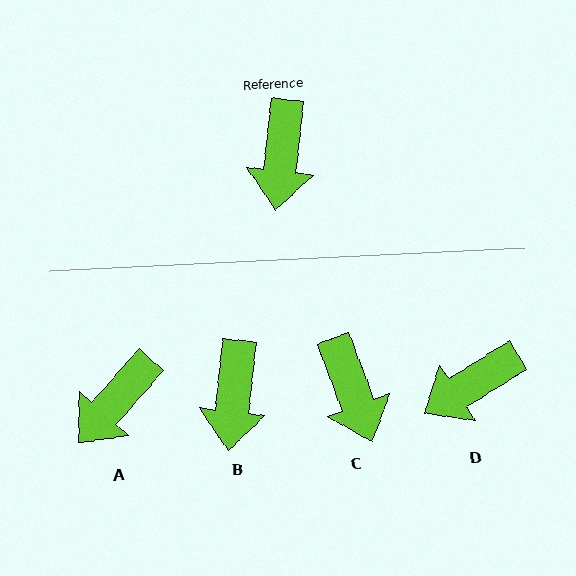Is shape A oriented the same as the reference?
No, it is off by about 36 degrees.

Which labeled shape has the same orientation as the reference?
B.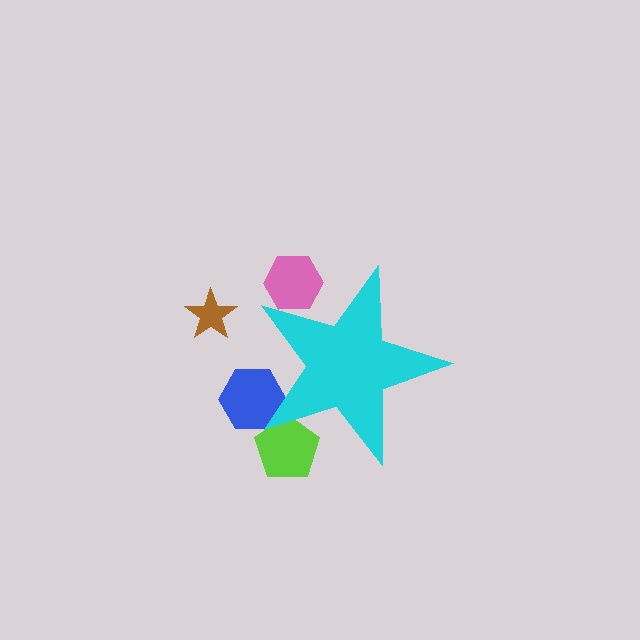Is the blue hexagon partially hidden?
Yes, the blue hexagon is partially hidden behind the cyan star.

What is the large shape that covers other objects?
A cyan star.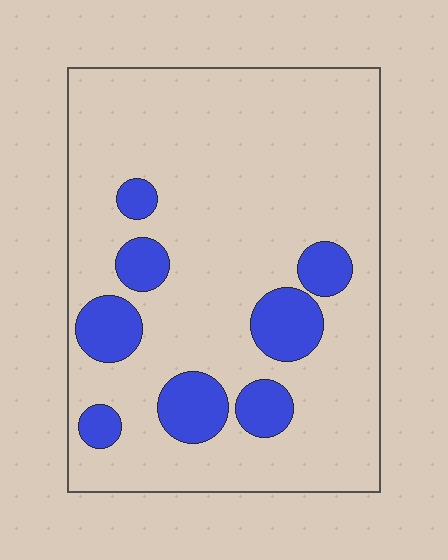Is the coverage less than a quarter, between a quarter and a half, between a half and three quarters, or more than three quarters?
Less than a quarter.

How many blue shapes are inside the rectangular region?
8.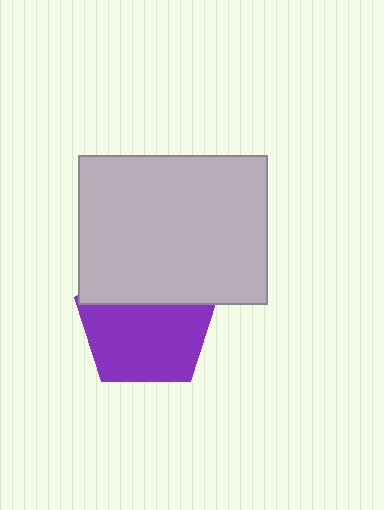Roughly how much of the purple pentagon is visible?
About half of it is visible (roughly 64%).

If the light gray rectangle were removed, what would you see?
You would see the complete purple pentagon.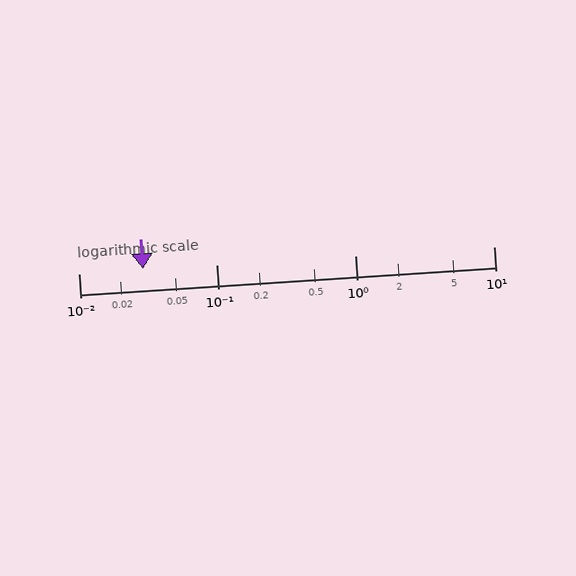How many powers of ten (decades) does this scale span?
The scale spans 3 decades, from 0.01 to 10.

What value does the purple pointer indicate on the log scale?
The pointer indicates approximately 0.029.